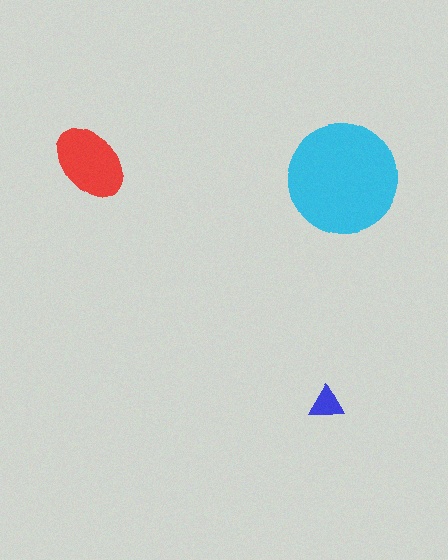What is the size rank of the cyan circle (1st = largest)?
1st.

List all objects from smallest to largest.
The blue triangle, the red ellipse, the cyan circle.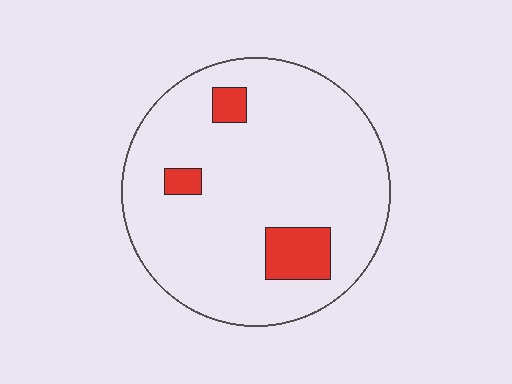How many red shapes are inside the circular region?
3.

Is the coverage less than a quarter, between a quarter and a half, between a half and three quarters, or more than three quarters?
Less than a quarter.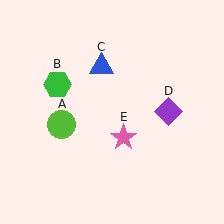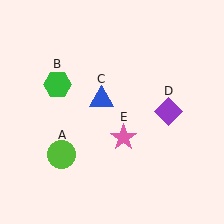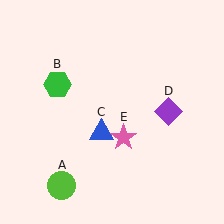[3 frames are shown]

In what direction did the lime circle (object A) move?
The lime circle (object A) moved down.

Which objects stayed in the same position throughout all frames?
Green hexagon (object B) and purple diamond (object D) and pink star (object E) remained stationary.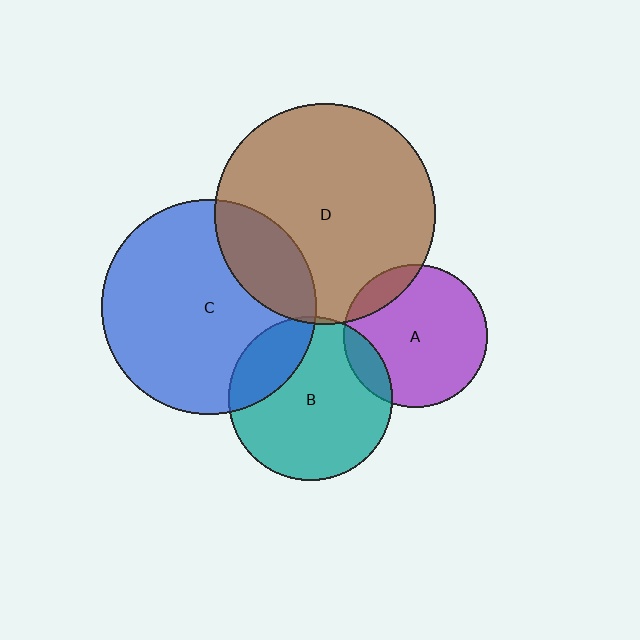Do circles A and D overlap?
Yes.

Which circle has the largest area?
Circle D (brown).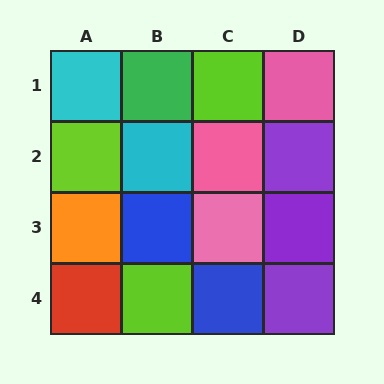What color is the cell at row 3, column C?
Pink.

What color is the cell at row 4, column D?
Purple.